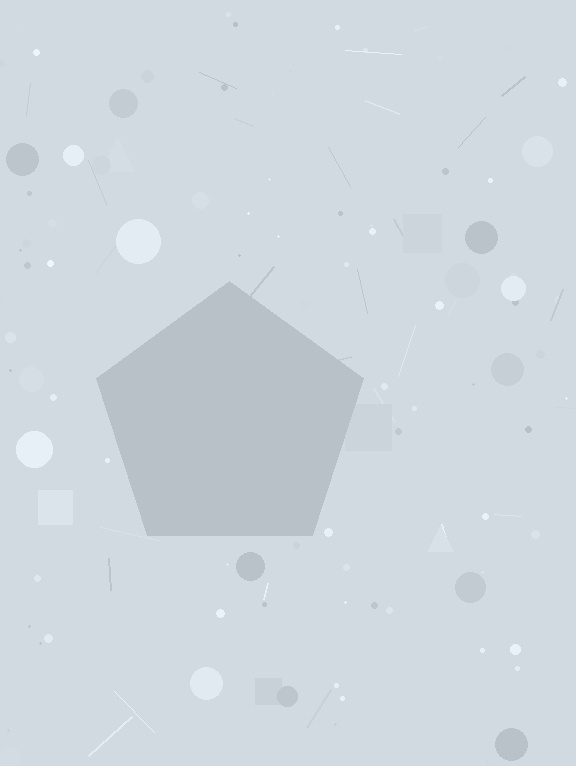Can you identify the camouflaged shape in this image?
The camouflaged shape is a pentagon.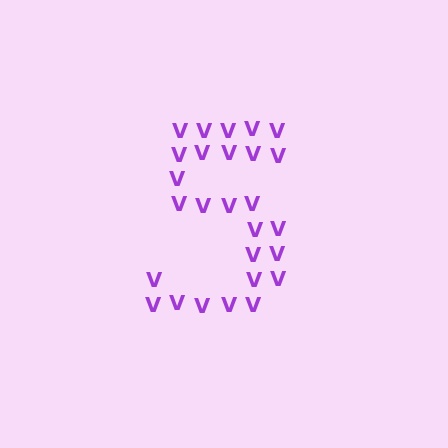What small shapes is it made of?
It is made of small letter V's.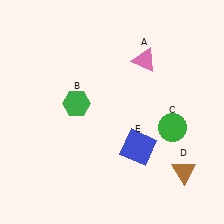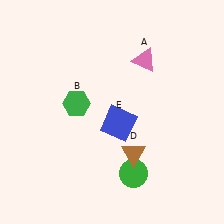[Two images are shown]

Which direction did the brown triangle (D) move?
The brown triangle (D) moved left.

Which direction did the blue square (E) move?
The blue square (E) moved up.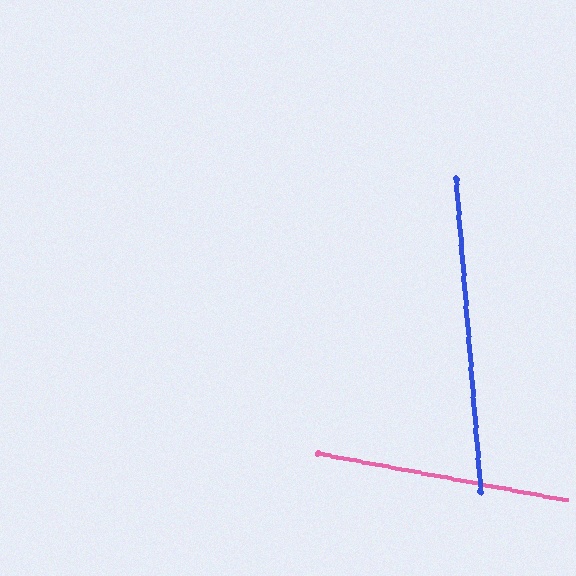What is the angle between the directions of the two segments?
Approximately 75 degrees.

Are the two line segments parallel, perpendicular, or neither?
Neither parallel nor perpendicular — they differ by about 75°.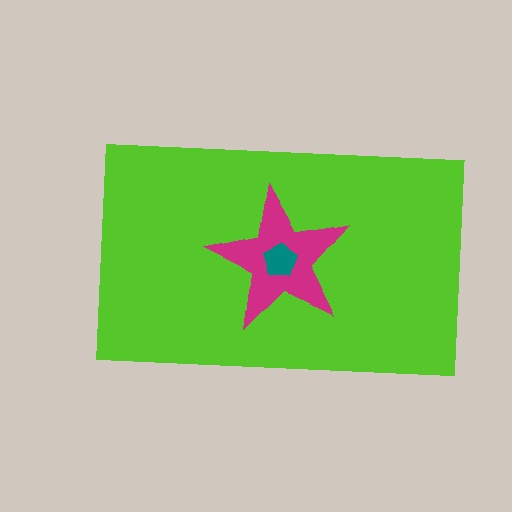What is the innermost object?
The teal pentagon.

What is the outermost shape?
The lime rectangle.